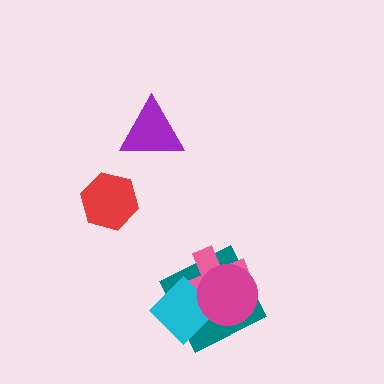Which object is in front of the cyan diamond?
The magenta circle is in front of the cyan diamond.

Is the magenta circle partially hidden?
No, no other shape covers it.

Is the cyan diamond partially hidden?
Yes, it is partially covered by another shape.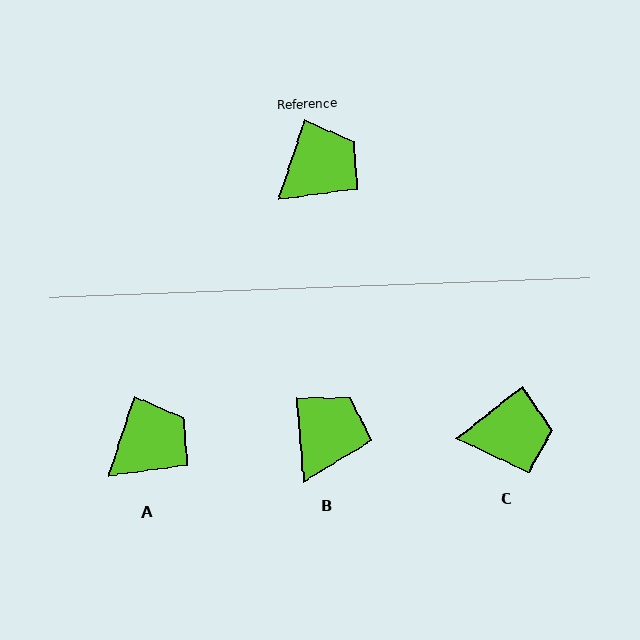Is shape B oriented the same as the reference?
No, it is off by about 23 degrees.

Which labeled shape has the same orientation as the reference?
A.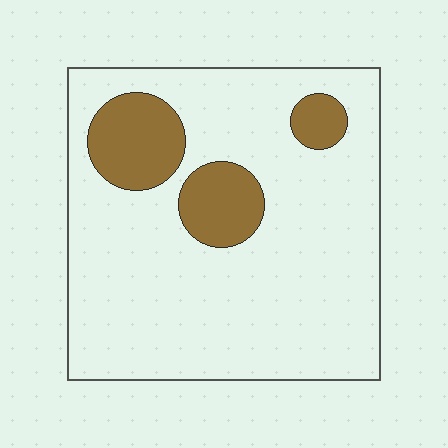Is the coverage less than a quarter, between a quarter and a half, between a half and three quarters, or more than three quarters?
Less than a quarter.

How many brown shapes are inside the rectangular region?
3.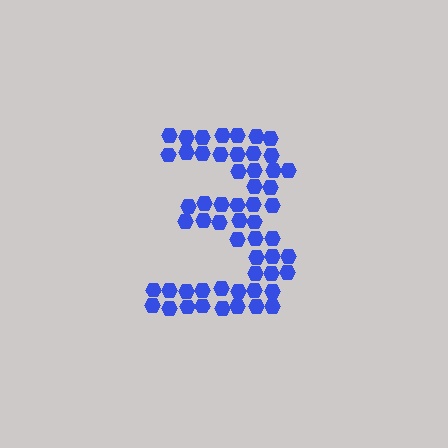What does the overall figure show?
The overall figure shows the digit 3.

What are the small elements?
The small elements are hexagons.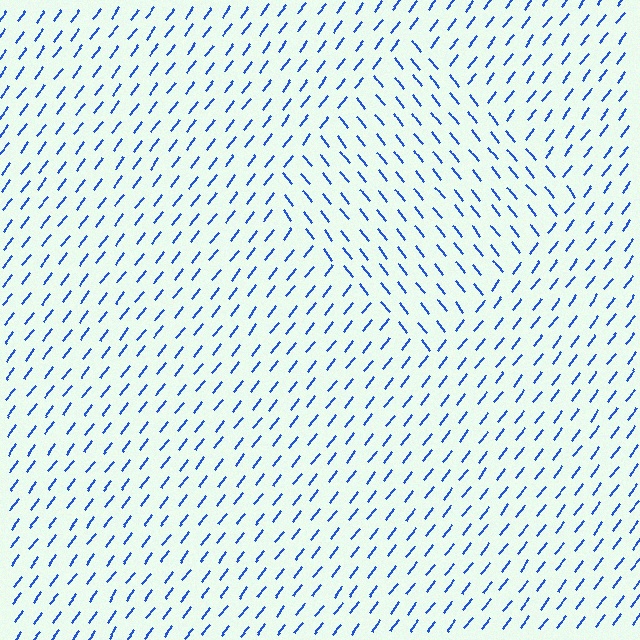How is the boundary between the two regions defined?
The boundary is defined purely by a change in line orientation (approximately 75 degrees difference). All lines are the same color and thickness.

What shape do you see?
I see a diamond.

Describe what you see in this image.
The image is filled with small blue line segments. A diamond region in the image has lines oriented differently from the surrounding lines, creating a visible texture boundary.